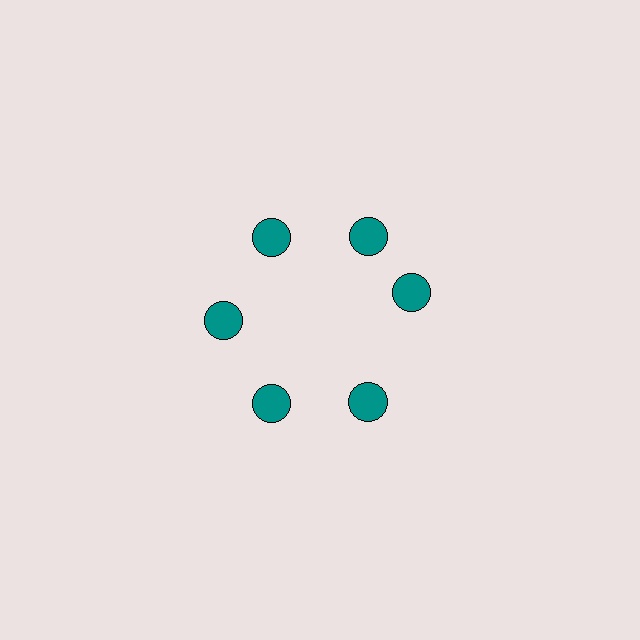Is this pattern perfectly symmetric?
No. The 6 teal circles are arranged in a ring, but one element near the 3 o'clock position is rotated out of alignment along the ring, breaking the 6-fold rotational symmetry.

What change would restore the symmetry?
The symmetry would be restored by rotating it back into even spacing with its neighbors so that all 6 circles sit at equal angles and equal distance from the center.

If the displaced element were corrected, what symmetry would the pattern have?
It would have 6-fold rotational symmetry — the pattern would map onto itself every 60 degrees.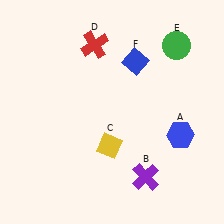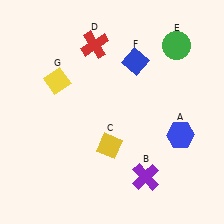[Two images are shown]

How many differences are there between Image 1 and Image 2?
There is 1 difference between the two images.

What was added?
A yellow diamond (G) was added in Image 2.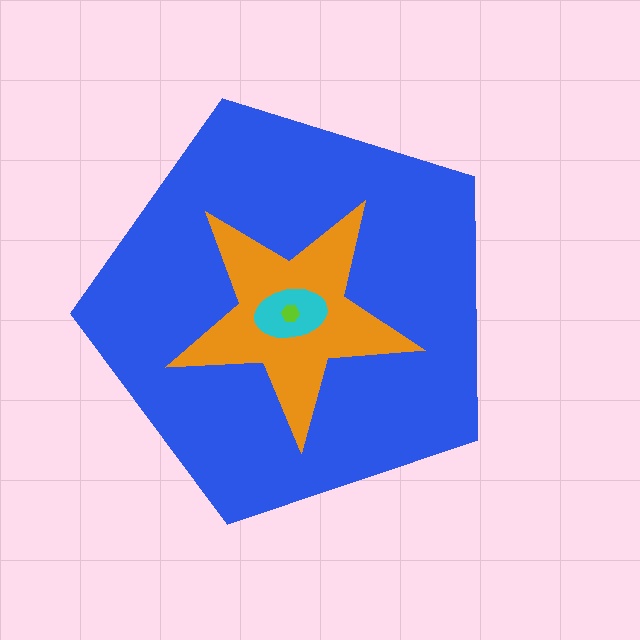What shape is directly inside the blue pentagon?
The orange star.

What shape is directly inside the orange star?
The cyan ellipse.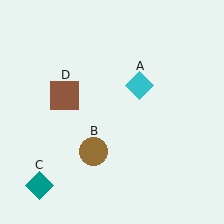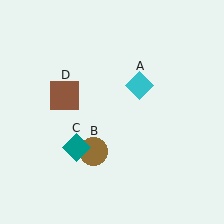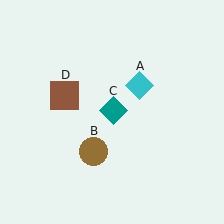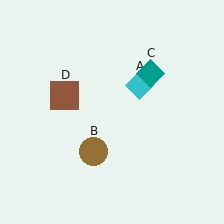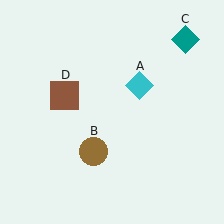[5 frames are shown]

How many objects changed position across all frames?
1 object changed position: teal diamond (object C).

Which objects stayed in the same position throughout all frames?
Cyan diamond (object A) and brown circle (object B) and brown square (object D) remained stationary.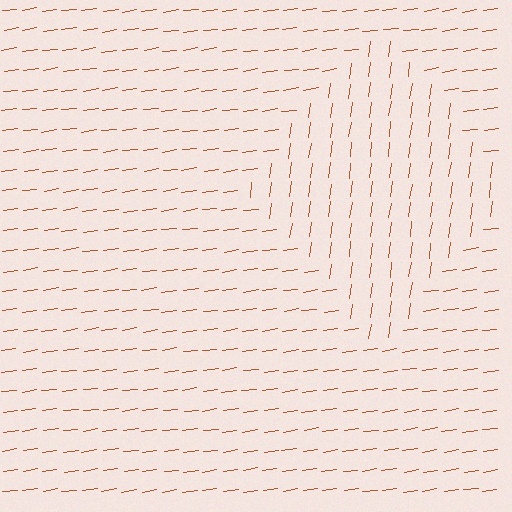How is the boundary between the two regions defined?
The boundary is defined purely by a change in line orientation (approximately 74 degrees difference). All lines are the same color and thickness.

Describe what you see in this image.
The image is filled with small brown line segments. A diamond region in the image has lines oriented differently from the surrounding lines, creating a visible texture boundary.